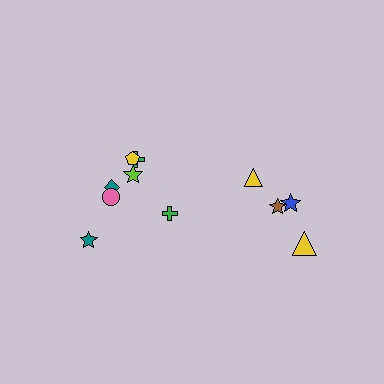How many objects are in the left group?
There are 7 objects.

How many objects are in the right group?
There are 4 objects.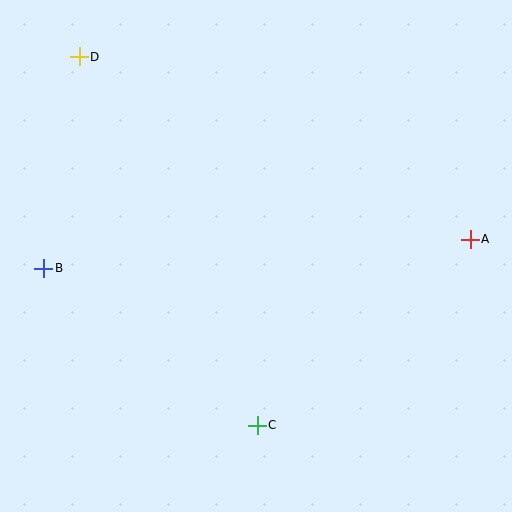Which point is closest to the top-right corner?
Point A is closest to the top-right corner.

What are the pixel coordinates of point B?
Point B is at (44, 268).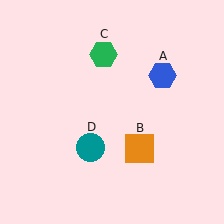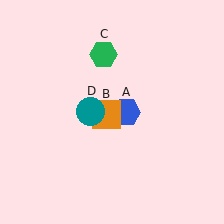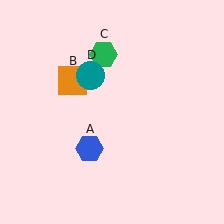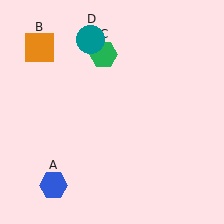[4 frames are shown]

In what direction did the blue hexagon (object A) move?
The blue hexagon (object A) moved down and to the left.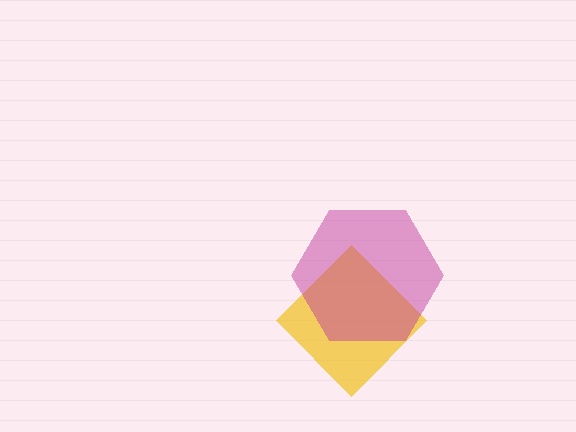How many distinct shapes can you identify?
There are 2 distinct shapes: a yellow diamond, a magenta hexagon.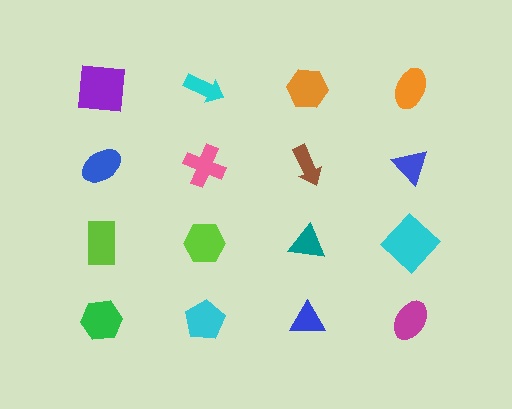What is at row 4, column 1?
A green hexagon.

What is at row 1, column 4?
An orange ellipse.